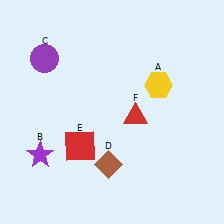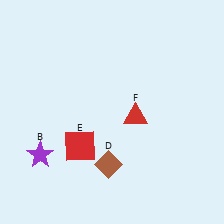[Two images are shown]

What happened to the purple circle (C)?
The purple circle (C) was removed in Image 2. It was in the top-left area of Image 1.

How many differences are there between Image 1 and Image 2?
There are 2 differences between the two images.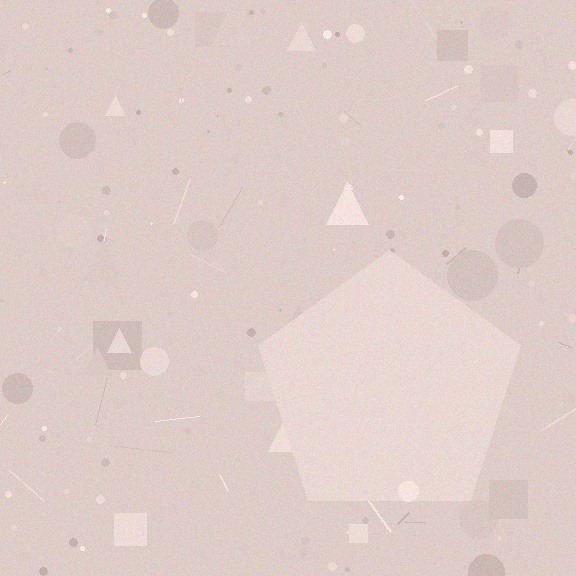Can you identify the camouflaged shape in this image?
The camouflaged shape is a pentagon.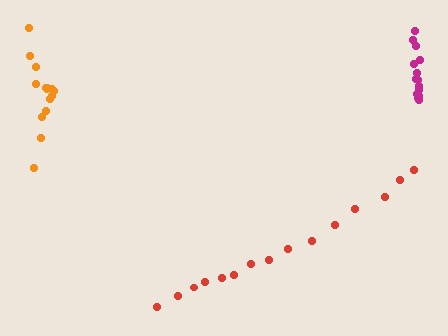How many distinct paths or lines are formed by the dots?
There are 3 distinct paths.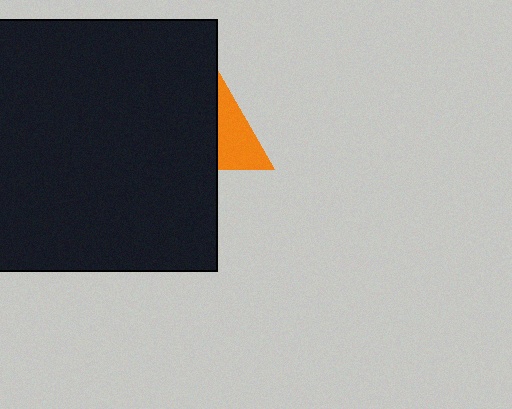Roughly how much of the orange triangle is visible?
A small part of it is visible (roughly 41%).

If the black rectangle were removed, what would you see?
You would see the complete orange triangle.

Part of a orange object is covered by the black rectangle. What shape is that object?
It is a triangle.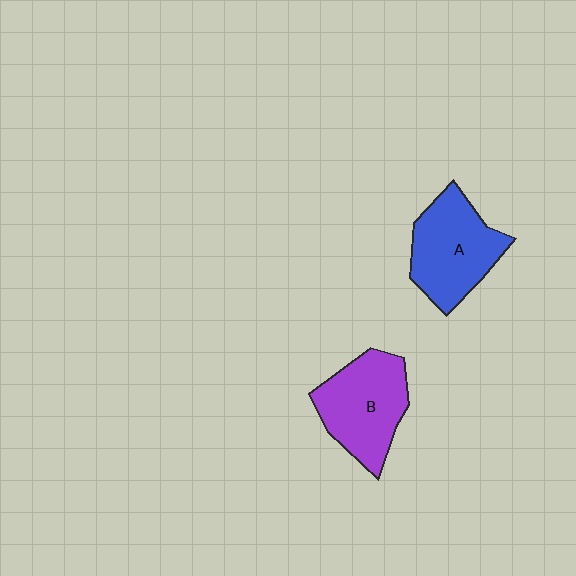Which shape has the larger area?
Shape B (purple).